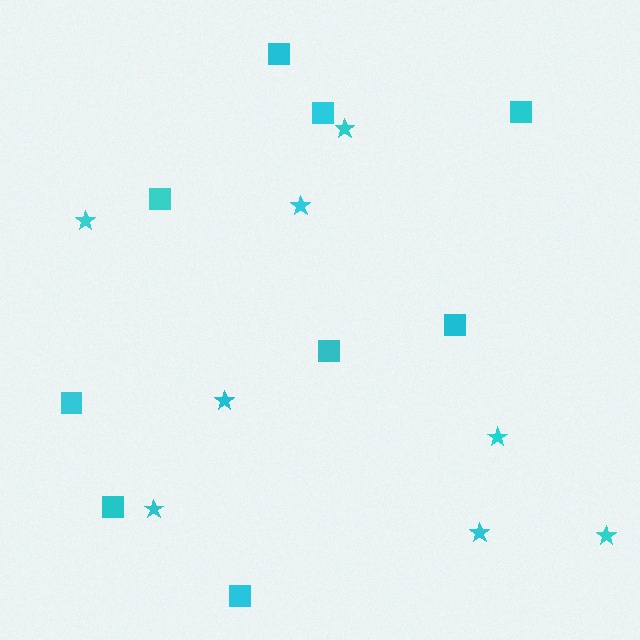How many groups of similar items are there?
There are 2 groups: one group of stars (8) and one group of squares (9).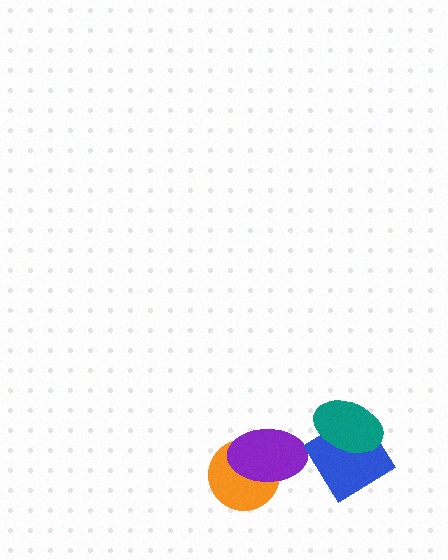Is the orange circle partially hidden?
Yes, it is partially covered by another shape.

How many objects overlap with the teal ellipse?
1 object overlaps with the teal ellipse.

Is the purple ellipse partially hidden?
No, no other shape covers it.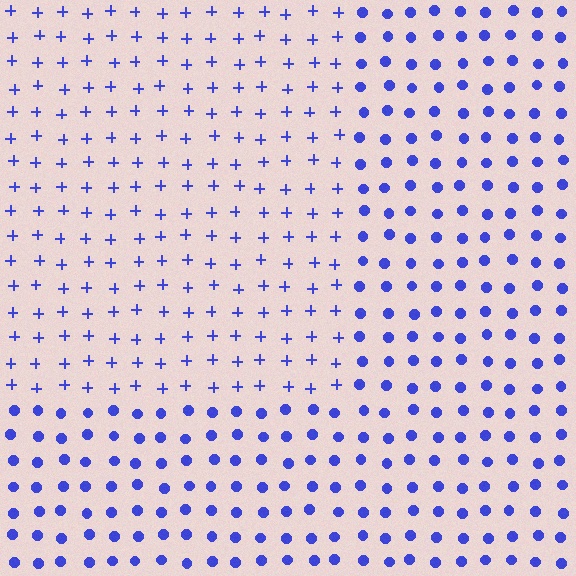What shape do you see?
I see a rectangle.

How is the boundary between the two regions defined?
The boundary is defined by a change in element shape: plus signs inside vs. circles outside. All elements share the same color and spacing.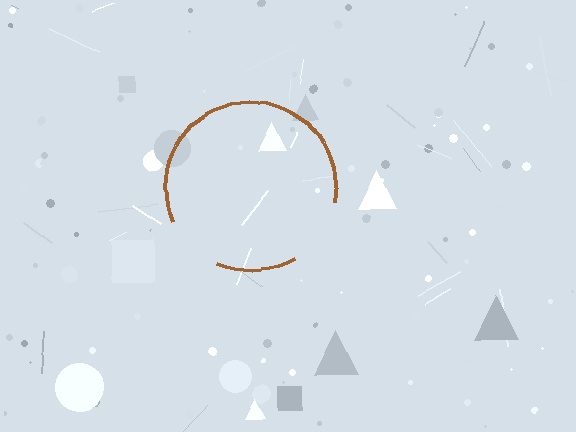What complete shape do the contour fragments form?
The contour fragments form a circle.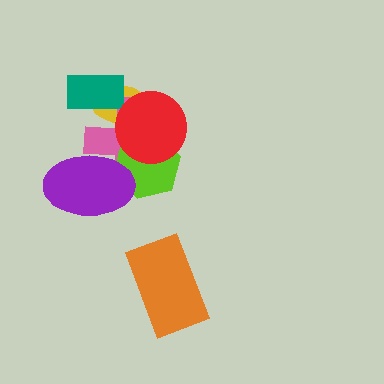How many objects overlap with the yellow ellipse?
3 objects overlap with the yellow ellipse.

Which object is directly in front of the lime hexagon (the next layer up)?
The red circle is directly in front of the lime hexagon.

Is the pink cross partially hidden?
Yes, it is partially covered by another shape.